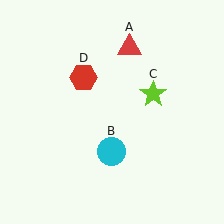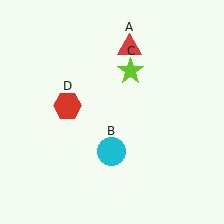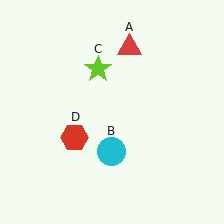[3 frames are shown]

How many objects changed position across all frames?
2 objects changed position: lime star (object C), red hexagon (object D).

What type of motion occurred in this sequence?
The lime star (object C), red hexagon (object D) rotated counterclockwise around the center of the scene.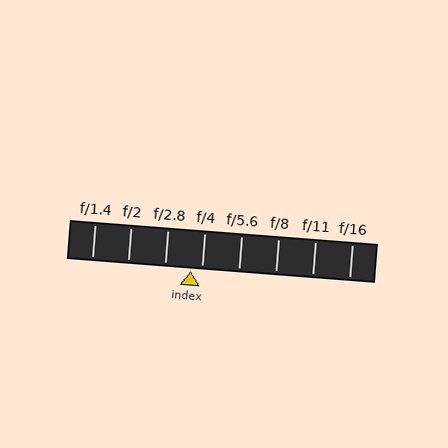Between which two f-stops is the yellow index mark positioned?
The index mark is between f/2.8 and f/4.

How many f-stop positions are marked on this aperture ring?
There are 8 f-stop positions marked.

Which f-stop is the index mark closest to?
The index mark is closest to f/4.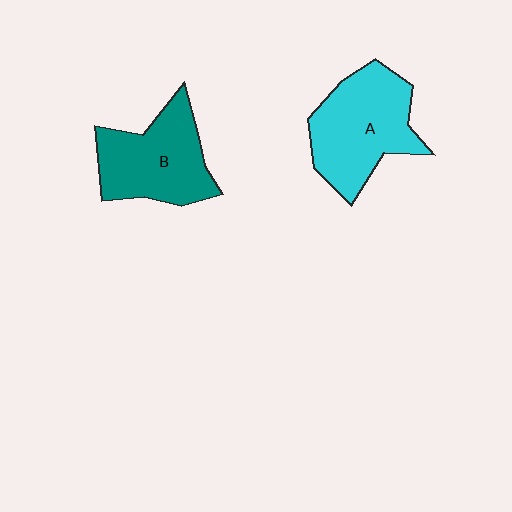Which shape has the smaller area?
Shape B (teal).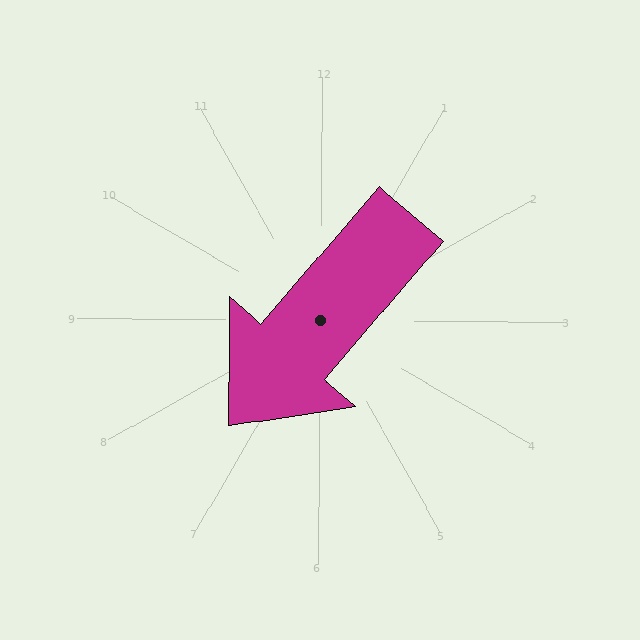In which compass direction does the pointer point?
Southwest.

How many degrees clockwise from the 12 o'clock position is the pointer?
Approximately 220 degrees.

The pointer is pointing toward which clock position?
Roughly 7 o'clock.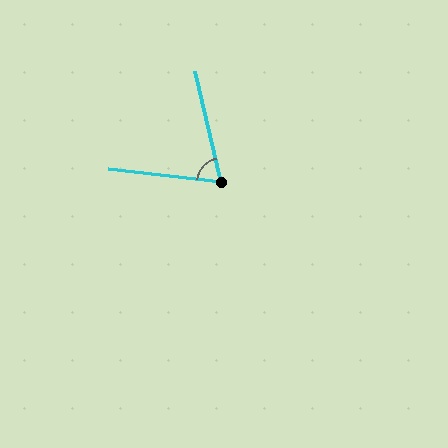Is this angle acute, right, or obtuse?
It is acute.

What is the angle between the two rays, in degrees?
Approximately 70 degrees.